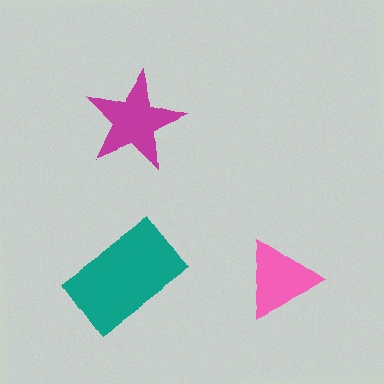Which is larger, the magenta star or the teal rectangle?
The teal rectangle.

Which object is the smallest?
The pink triangle.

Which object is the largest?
The teal rectangle.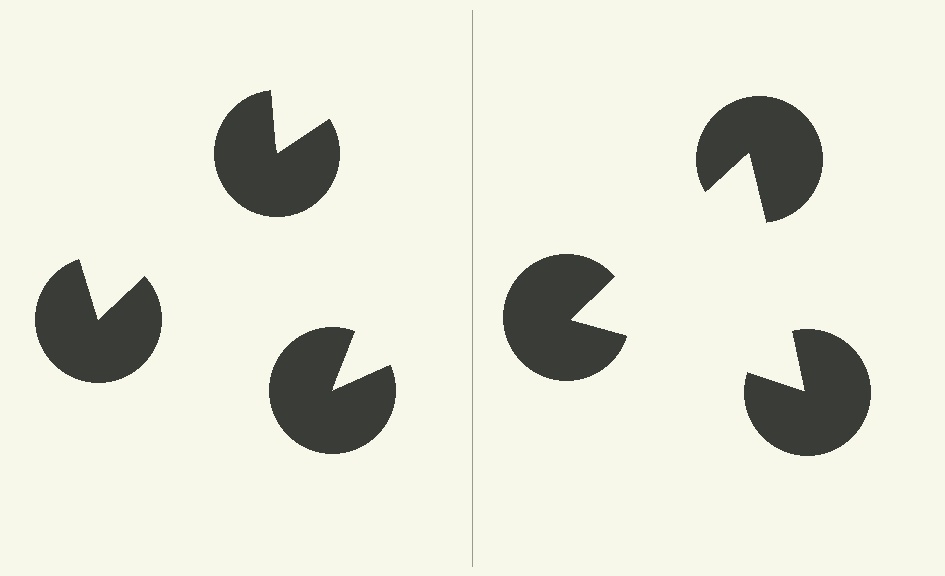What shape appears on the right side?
An illusory triangle.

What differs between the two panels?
The pac-man discs are positioned identically on both sides; only the wedge orientations differ. On the right they align to a triangle; on the left they are misaligned.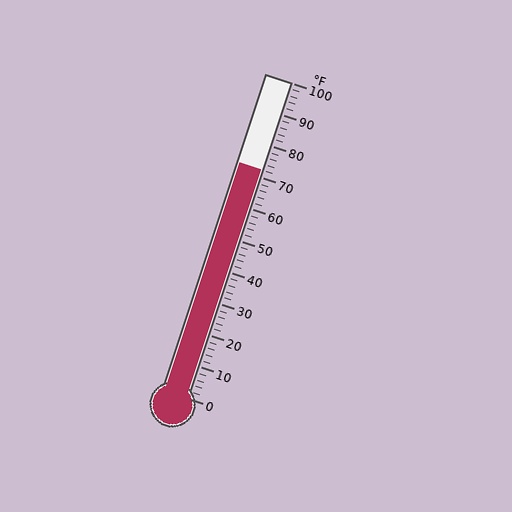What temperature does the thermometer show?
The thermometer shows approximately 72°F.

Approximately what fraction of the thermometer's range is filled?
The thermometer is filled to approximately 70% of its range.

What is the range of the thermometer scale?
The thermometer scale ranges from 0°F to 100°F.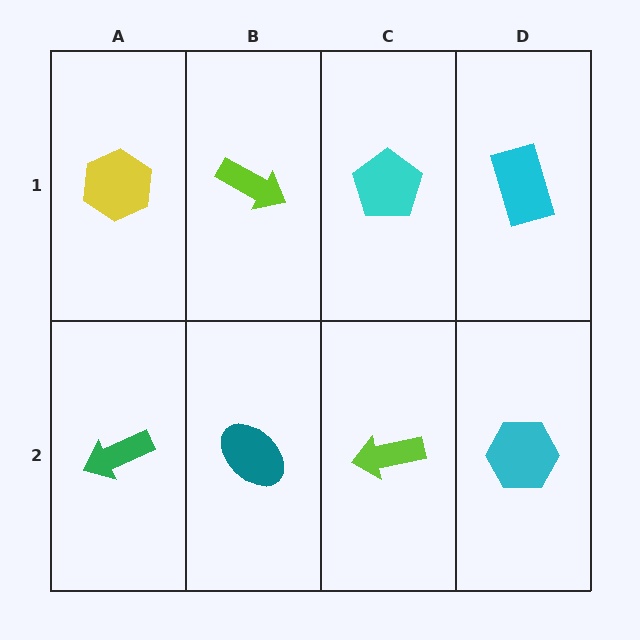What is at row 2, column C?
A lime arrow.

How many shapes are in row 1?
4 shapes.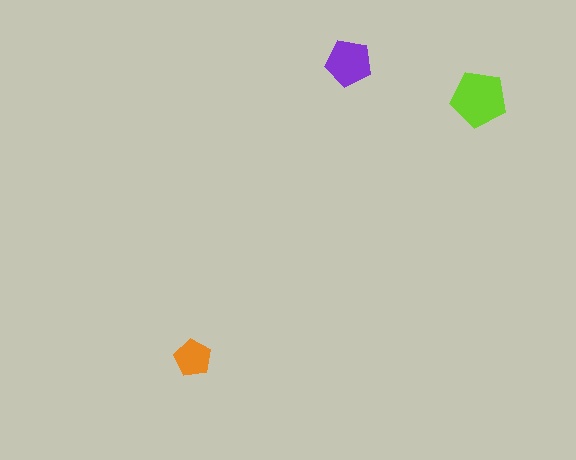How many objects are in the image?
There are 3 objects in the image.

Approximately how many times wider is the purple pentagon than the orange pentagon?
About 1.5 times wider.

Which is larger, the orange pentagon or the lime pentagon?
The lime one.